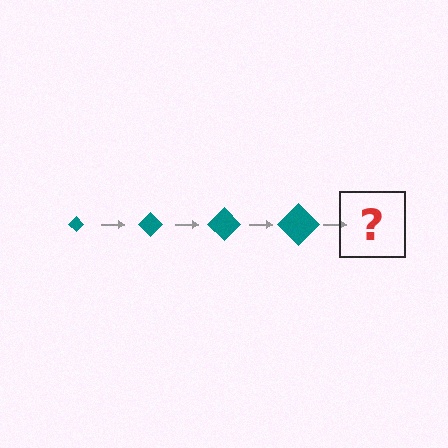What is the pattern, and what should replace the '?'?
The pattern is that the diamond gets progressively larger each step. The '?' should be a teal diamond, larger than the previous one.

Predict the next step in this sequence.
The next step is a teal diamond, larger than the previous one.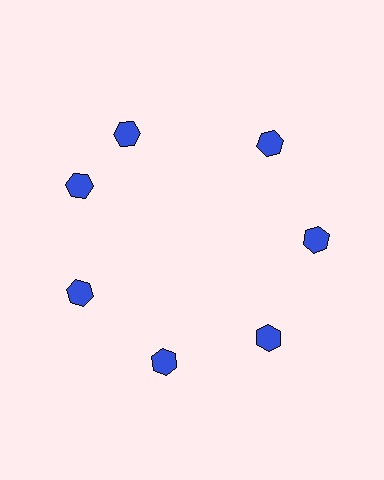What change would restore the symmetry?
The symmetry would be restored by rotating it back into even spacing with its neighbors so that all 7 hexagons sit at equal angles and equal distance from the center.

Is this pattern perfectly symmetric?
No. The 7 blue hexagons are arranged in a ring, but one element near the 12 o'clock position is rotated out of alignment along the ring, breaking the 7-fold rotational symmetry.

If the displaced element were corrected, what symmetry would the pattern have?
It would have 7-fold rotational symmetry — the pattern would map onto itself every 51 degrees.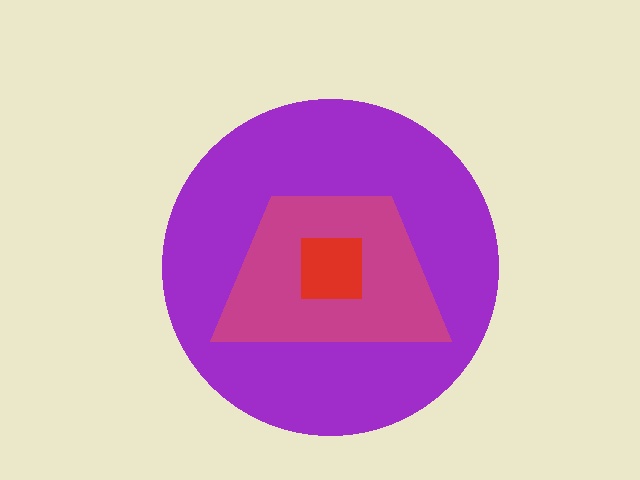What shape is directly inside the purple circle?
The magenta trapezoid.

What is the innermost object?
The red square.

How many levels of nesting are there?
3.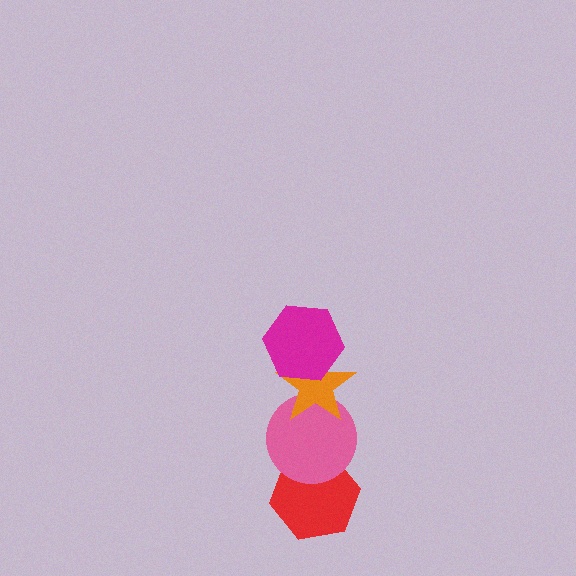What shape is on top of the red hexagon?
The pink circle is on top of the red hexagon.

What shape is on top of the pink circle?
The orange star is on top of the pink circle.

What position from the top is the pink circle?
The pink circle is 3rd from the top.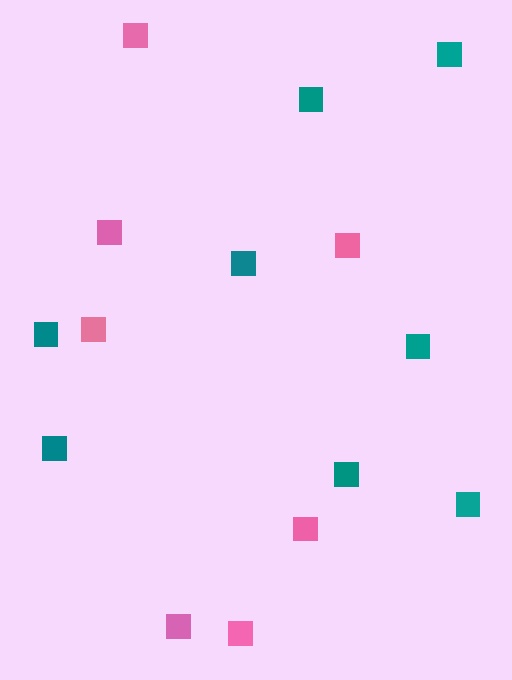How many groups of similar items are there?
There are 2 groups: one group of teal squares (8) and one group of pink squares (7).